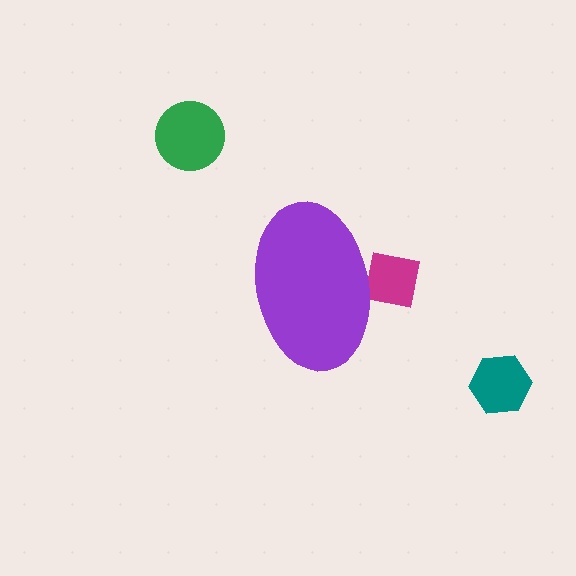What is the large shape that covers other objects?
A purple ellipse.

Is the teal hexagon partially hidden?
No, the teal hexagon is fully visible.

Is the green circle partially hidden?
No, the green circle is fully visible.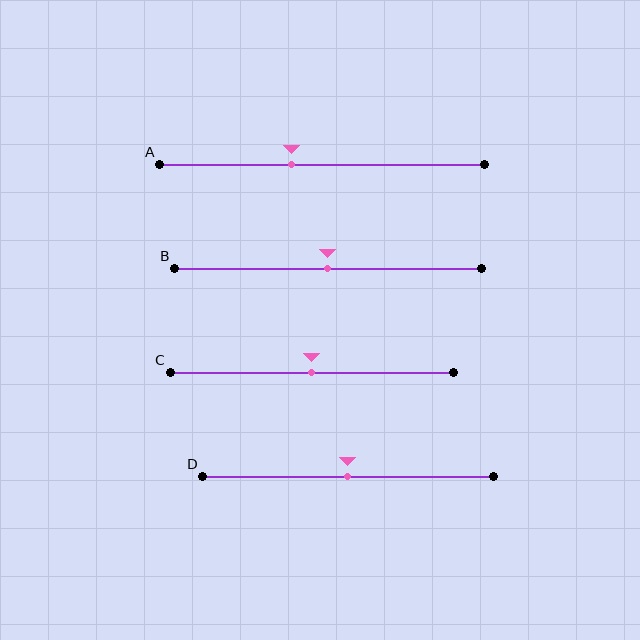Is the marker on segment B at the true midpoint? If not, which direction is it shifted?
Yes, the marker on segment B is at the true midpoint.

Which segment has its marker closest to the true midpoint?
Segment B has its marker closest to the true midpoint.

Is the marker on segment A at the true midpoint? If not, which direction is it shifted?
No, the marker on segment A is shifted to the left by about 9% of the segment length.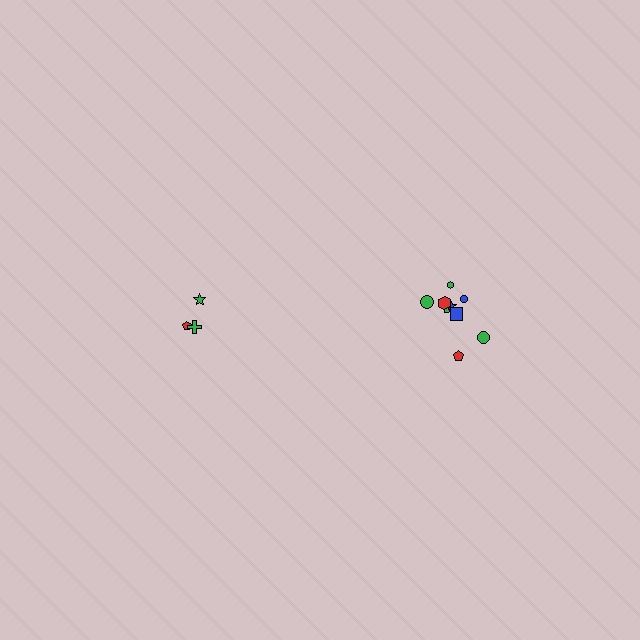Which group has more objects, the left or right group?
The right group.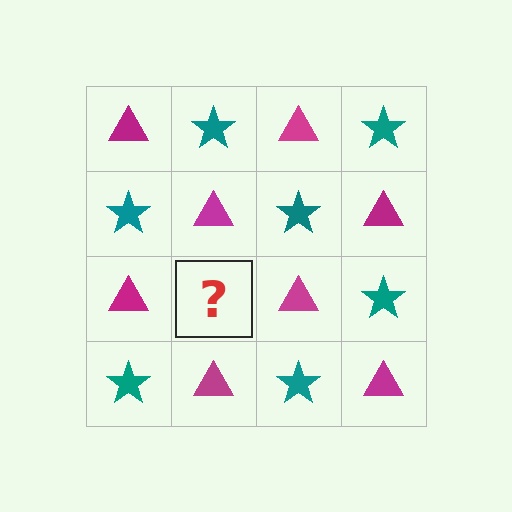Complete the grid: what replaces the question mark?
The question mark should be replaced with a teal star.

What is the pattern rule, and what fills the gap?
The rule is that it alternates magenta triangle and teal star in a checkerboard pattern. The gap should be filled with a teal star.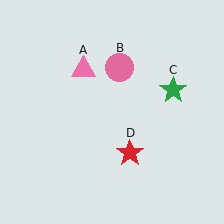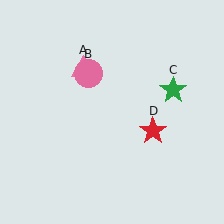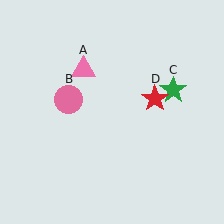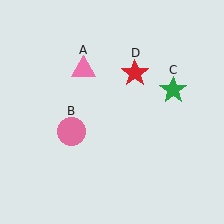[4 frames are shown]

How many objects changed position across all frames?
2 objects changed position: pink circle (object B), red star (object D).